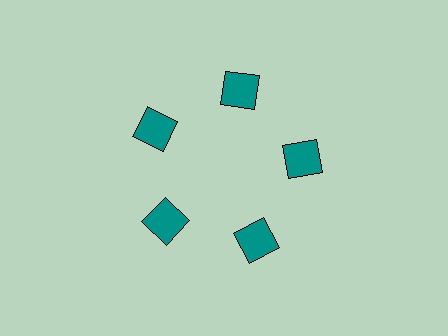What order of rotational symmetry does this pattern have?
This pattern has 5-fold rotational symmetry.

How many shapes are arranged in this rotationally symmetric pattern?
There are 5 shapes, arranged in 5 groups of 1.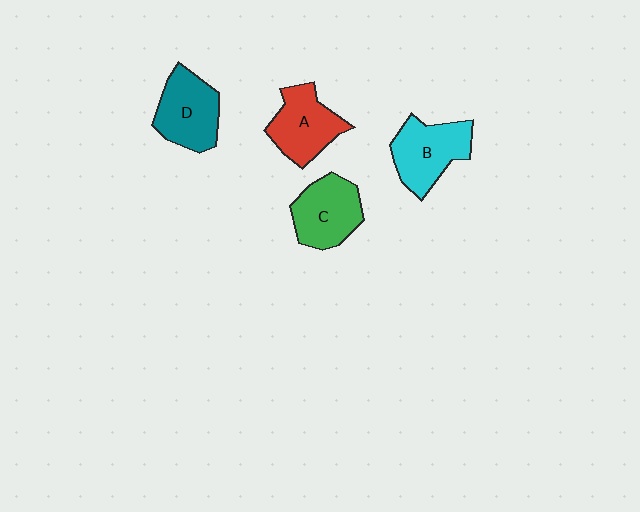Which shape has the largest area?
Shape B (cyan).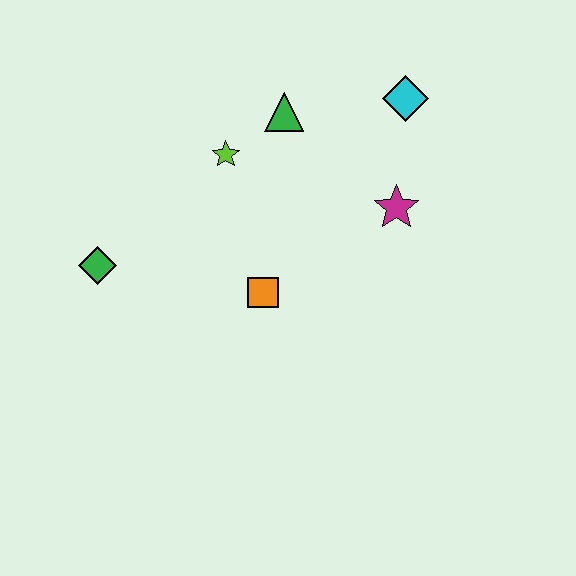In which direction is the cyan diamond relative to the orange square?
The cyan diamond is above the orange square.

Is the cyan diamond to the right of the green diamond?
Yes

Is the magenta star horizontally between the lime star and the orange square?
No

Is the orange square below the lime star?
Yes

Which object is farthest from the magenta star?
The green diamond is farthest from the magenta star.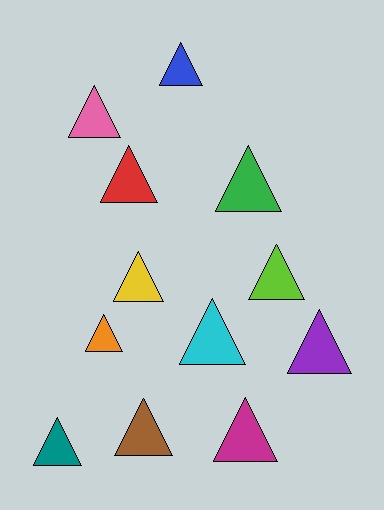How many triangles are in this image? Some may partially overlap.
There are 12 triangles.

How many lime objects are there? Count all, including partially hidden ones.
There is 1 lime object.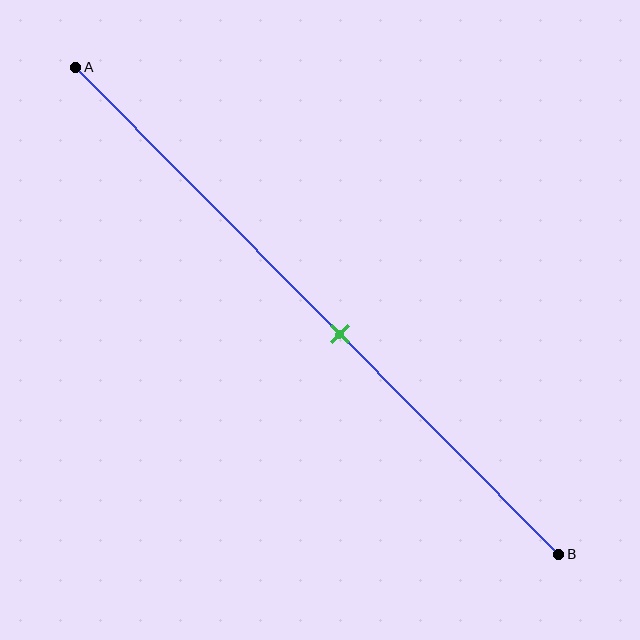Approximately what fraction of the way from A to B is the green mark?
The green mark is approximately 55% of the way from A to B.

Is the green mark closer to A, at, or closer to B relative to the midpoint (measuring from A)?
The green mark is closer to point B than the midpoint of segment AB.